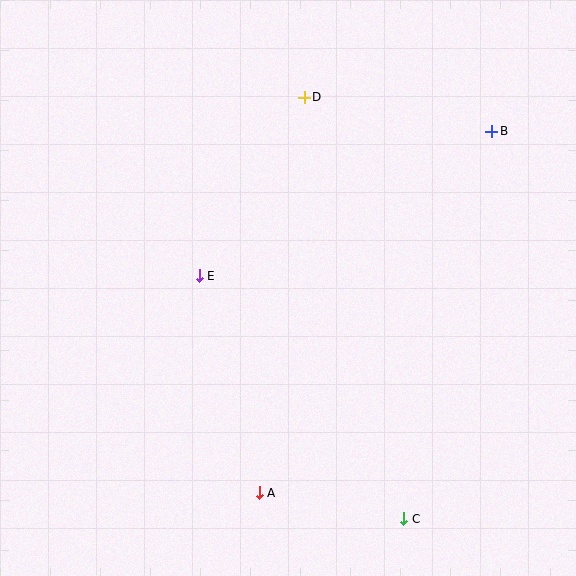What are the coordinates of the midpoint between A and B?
The midpoint between A and B is at (376, 312).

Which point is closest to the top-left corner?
Point D is closest to the top-left corner.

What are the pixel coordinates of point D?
Point D is at (304, 97).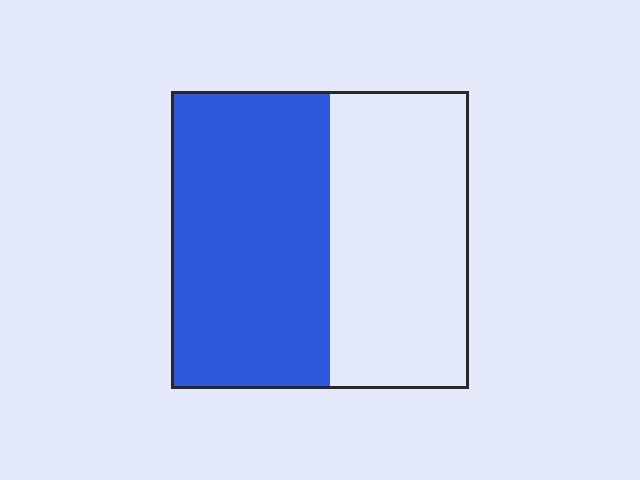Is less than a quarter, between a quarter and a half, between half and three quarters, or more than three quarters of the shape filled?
Between half and three quarters.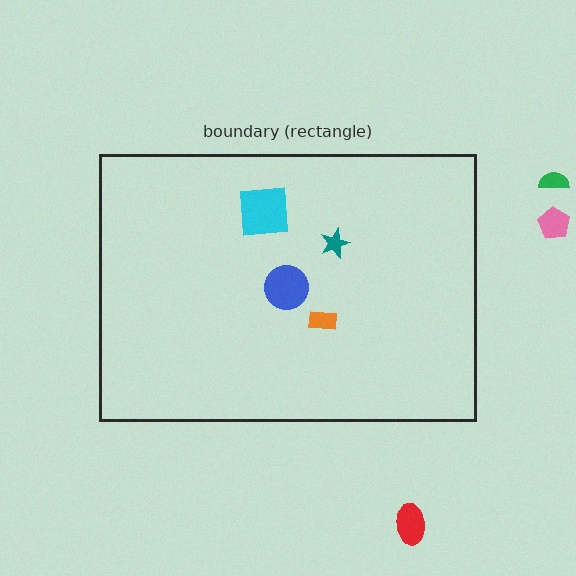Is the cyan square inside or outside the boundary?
Inside.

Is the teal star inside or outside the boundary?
Inside.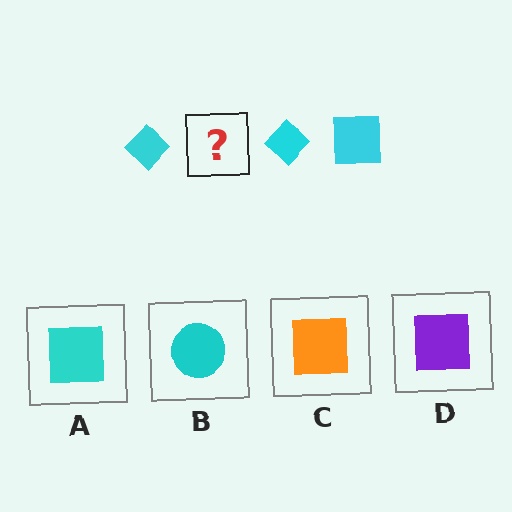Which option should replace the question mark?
Option A.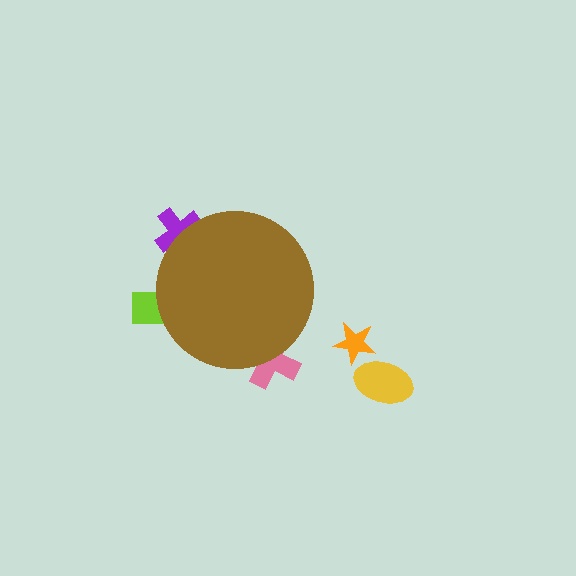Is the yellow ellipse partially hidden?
No, the yellow ellipse is fully visible.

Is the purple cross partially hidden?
Yes, the purple cross is partially hidden behind the brown circle.